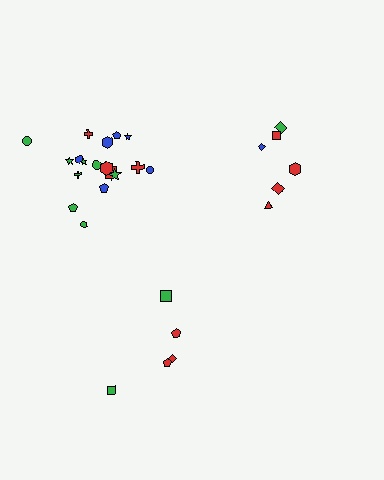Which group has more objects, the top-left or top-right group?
The top-left group.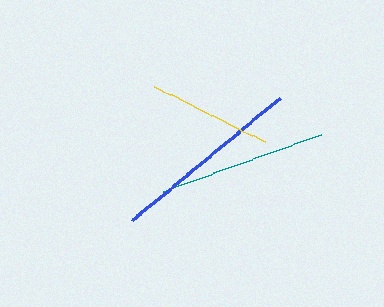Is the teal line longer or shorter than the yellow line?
The teal line is longer than the yellow line.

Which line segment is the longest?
The blue line is the longest at approximately 193 pixels.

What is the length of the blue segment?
The blue segment is approximately 193 pixels long.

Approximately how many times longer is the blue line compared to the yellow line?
The blue line is approximately 1.6 times the length of the yellow line.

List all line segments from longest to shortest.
From longest to shortest: blue, teal, yellow.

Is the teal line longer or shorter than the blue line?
The blue line is longer than the teal line.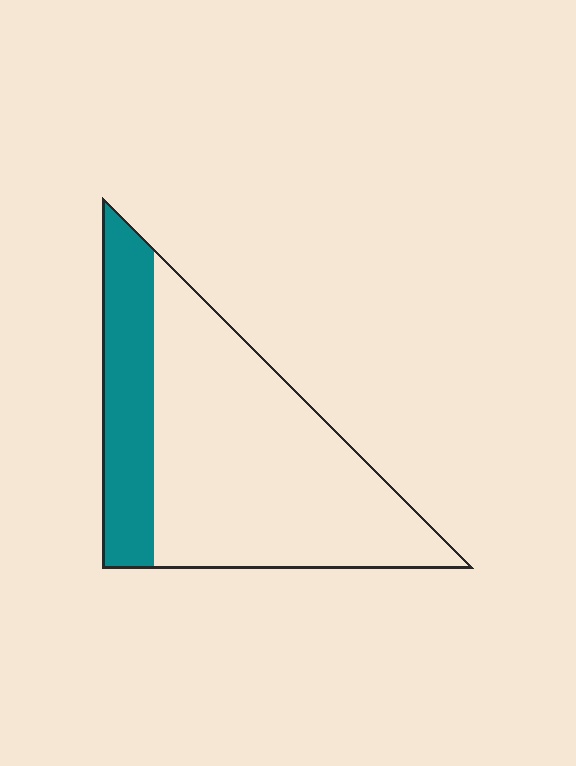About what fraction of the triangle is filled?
About one quarter (1/4).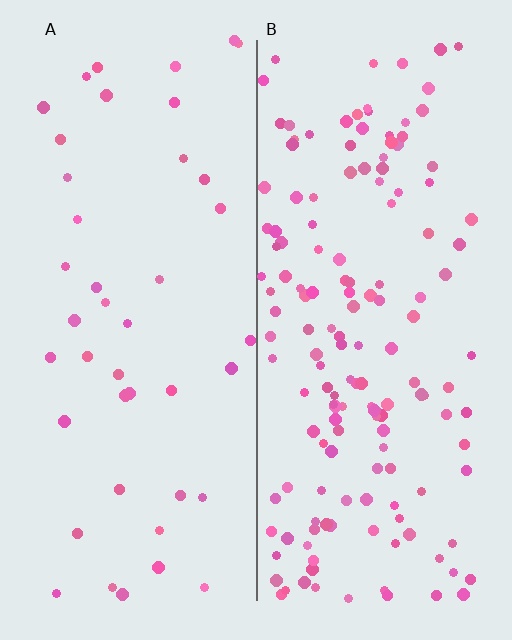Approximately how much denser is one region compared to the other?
Approximately 3.6× — region B over region A.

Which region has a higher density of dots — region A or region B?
B (the right).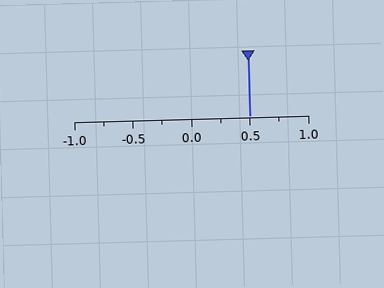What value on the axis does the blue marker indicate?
The marker indicates approximately 0.5.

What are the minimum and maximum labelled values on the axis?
The axis runs from -1.0 to 1.0.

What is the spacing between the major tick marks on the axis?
The major ticks are spaced 0.5 apart.